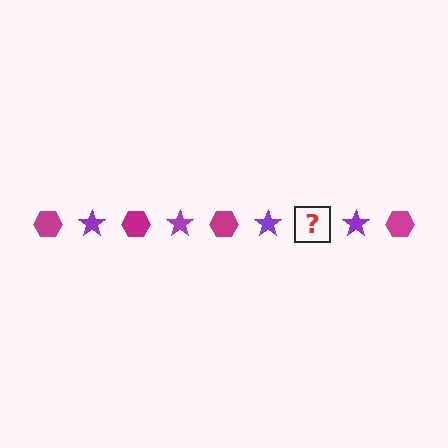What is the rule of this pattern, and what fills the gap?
The rule is that the pattern alternates between magenta hexagon and purple star. The gap should be filled with a magenta hexagon.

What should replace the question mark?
The question mark should be replaced with a magenta hexagon.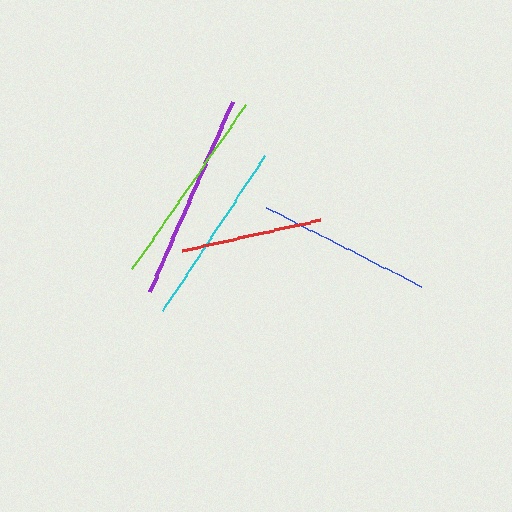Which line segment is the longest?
The purple line is the longest at approximately 207 pixels.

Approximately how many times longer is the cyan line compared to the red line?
The cyan line is approximately 1.3 times the length of the red line.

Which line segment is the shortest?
The red line is the shortest at approximately 142 pixels.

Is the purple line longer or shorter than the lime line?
The purple line is longer than the lime line.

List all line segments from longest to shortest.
From longest to shortest: purple, lime, cyan, blue, red.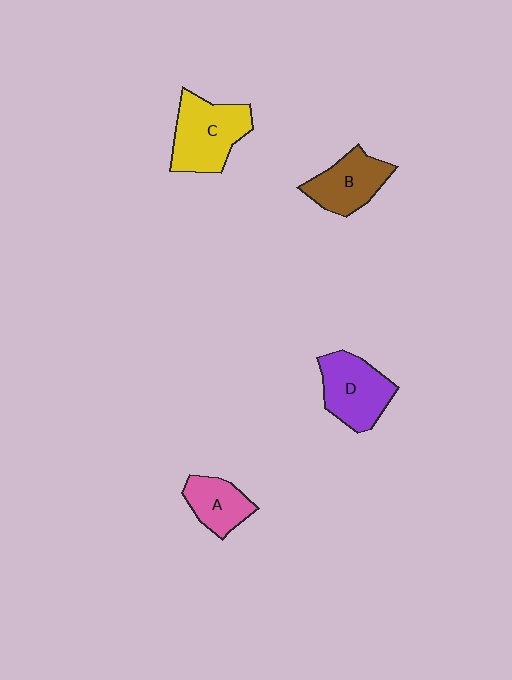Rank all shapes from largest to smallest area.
From largest to smallest: C (yellow), D (purple), B (brown), A (pink).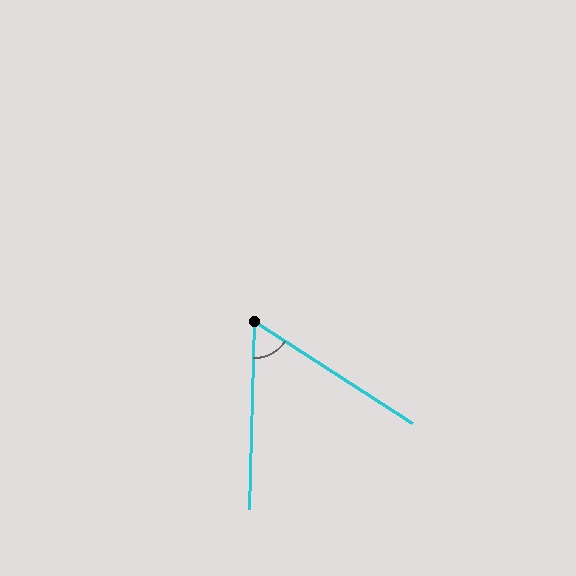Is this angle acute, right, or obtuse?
It is acute.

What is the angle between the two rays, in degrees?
Approximately 58 degrees.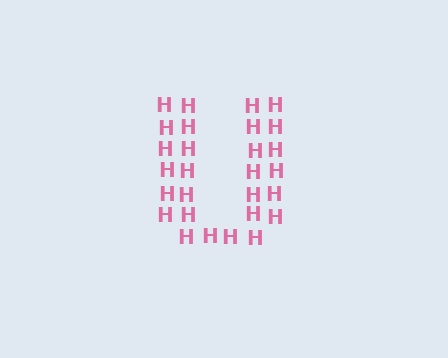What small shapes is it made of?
It is made of small letter H's.